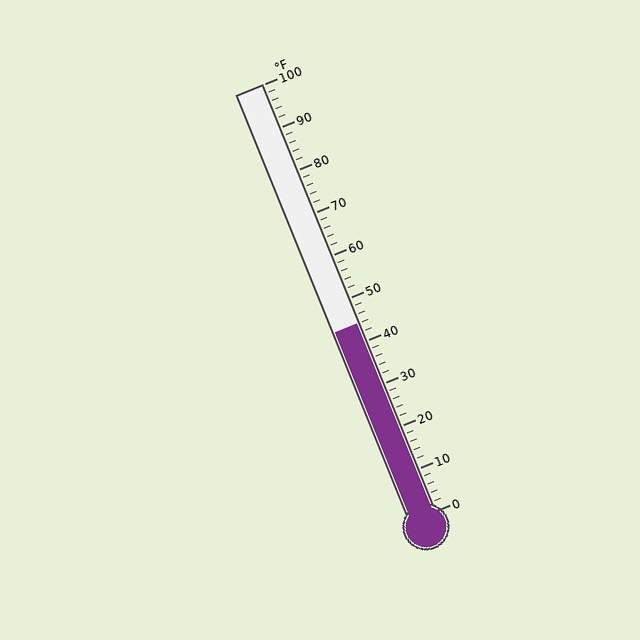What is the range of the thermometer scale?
The thermometer scale ranges from 0°F to 100°F.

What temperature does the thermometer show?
The thermometer shows approximately 44°F.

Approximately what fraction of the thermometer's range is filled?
The thermometer is filled to approximately 45% of its range.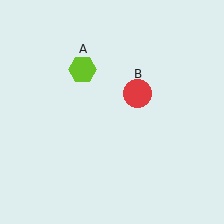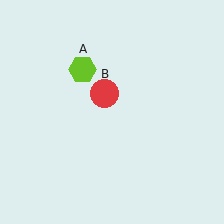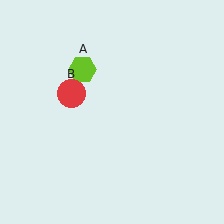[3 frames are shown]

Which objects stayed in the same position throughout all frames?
Lime hexagon (object A) remained stationary.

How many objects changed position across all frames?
1 object changed position: red circle (object B).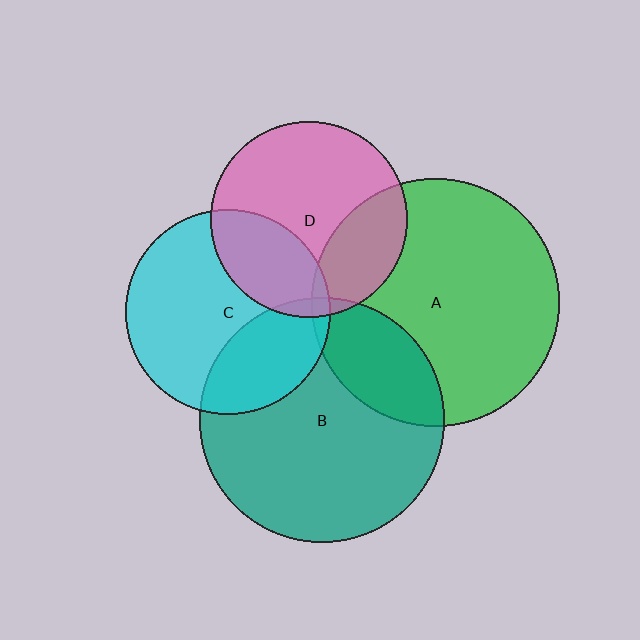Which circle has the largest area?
Circle A (green).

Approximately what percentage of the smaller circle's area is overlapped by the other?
Approximately 30%.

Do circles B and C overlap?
Yes.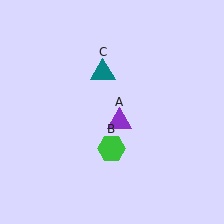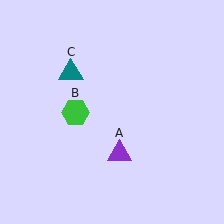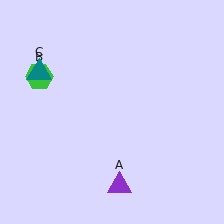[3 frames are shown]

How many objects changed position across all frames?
3 objects changed position: purple triangle (object A), green hexagon (object B), teal triangle (object C).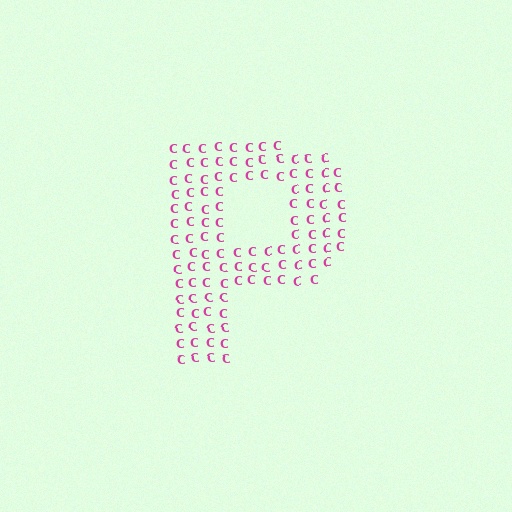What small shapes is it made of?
It is made of small letter C's.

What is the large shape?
The large shape is the letter P.